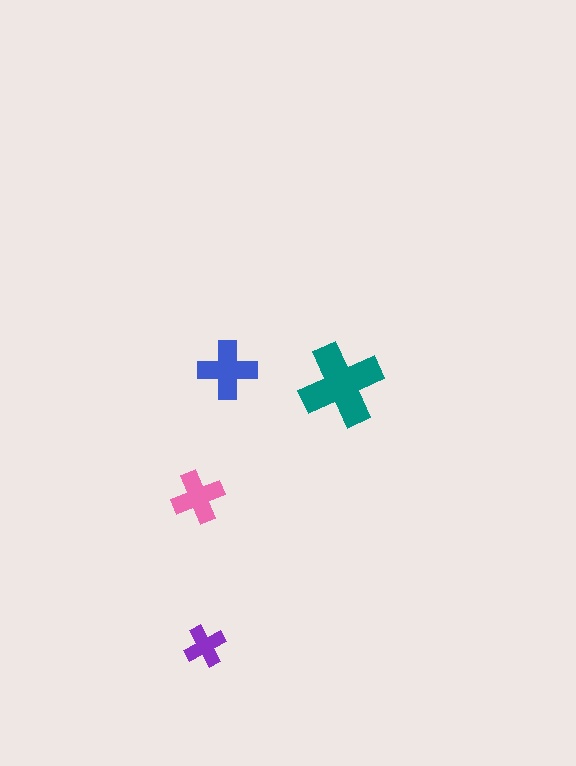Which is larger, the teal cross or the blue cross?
The teal one.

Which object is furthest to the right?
The teal cross is rightmost.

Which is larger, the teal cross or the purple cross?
The teal one.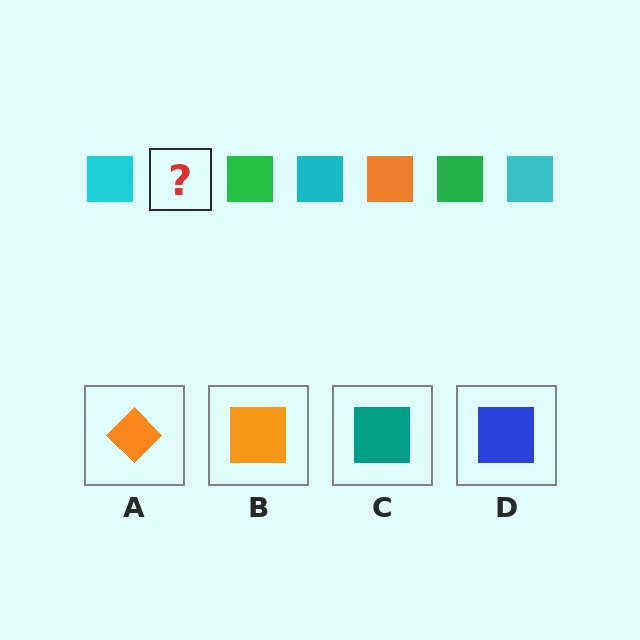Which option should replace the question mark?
Option B.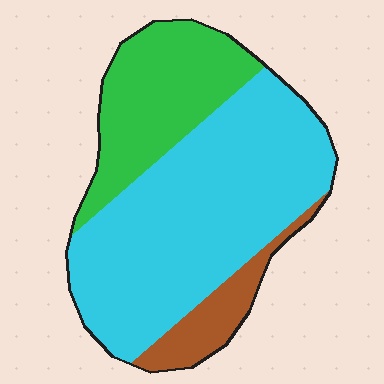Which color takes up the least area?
Brown, at roughly 10%.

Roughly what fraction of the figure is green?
Green takes up about one quarter (1/4) of the figure.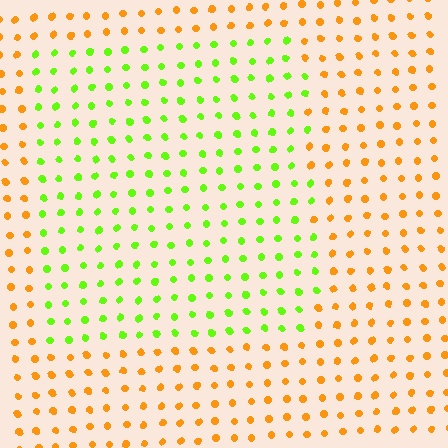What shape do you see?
I see a rectangle.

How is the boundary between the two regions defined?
The boundary is defined purely by a slight shift in hue (about 65 degrees). Spacing, size, and orientation are identical on both sides.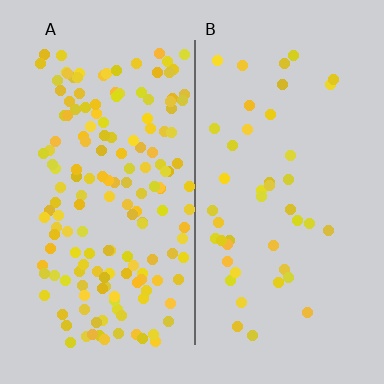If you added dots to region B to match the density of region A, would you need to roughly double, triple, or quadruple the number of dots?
Approximately quadruple.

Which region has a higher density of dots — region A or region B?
A (the left).